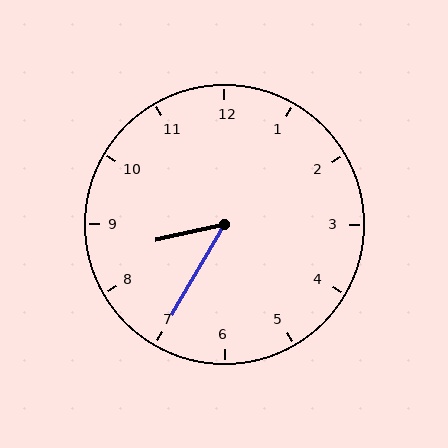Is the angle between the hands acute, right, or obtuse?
It is acute.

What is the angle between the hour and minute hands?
Approximately 48 degrees.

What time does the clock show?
8:35.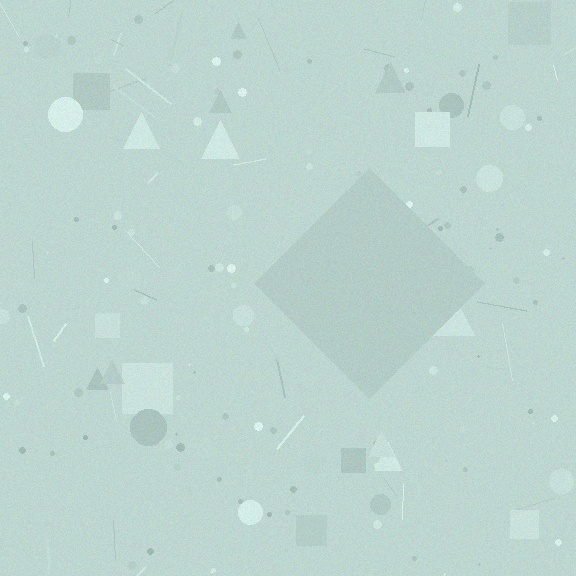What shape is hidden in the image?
A diamond is hidden in the image.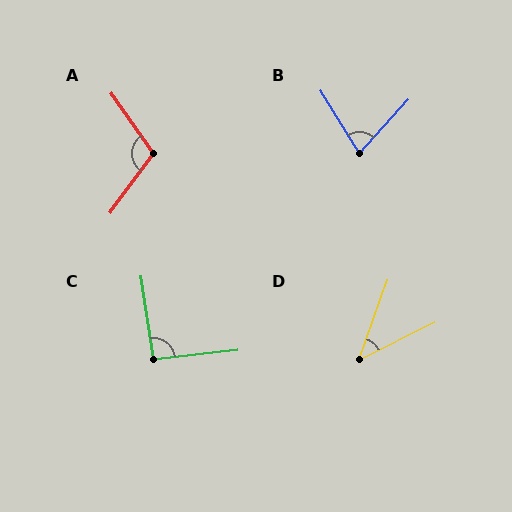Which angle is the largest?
A, at approximately 109 degrees.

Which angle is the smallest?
D, at approximately 44 degrees.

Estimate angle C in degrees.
Approximately 92 degrees.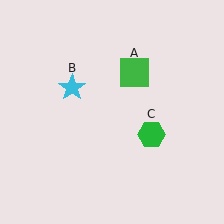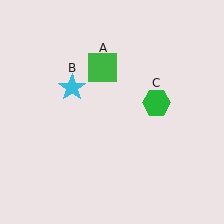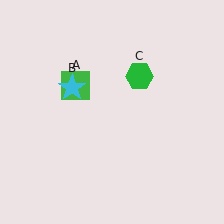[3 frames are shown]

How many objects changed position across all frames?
2 objects changed position: green square (object A), green hexagon (object C).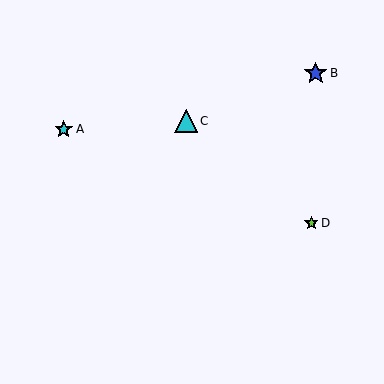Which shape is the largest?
The cyan triangle (labeled C) is the largest.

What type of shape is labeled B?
Shape B is a blue star.